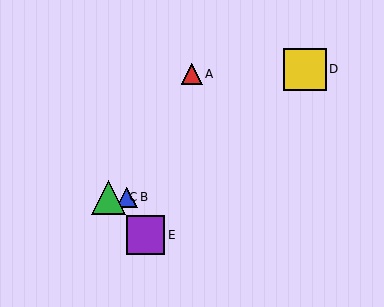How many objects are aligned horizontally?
2 objects (B, C) are aligned horizontally.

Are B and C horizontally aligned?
Yes, both are at y≈197.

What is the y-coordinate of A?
Object A is at y≈74.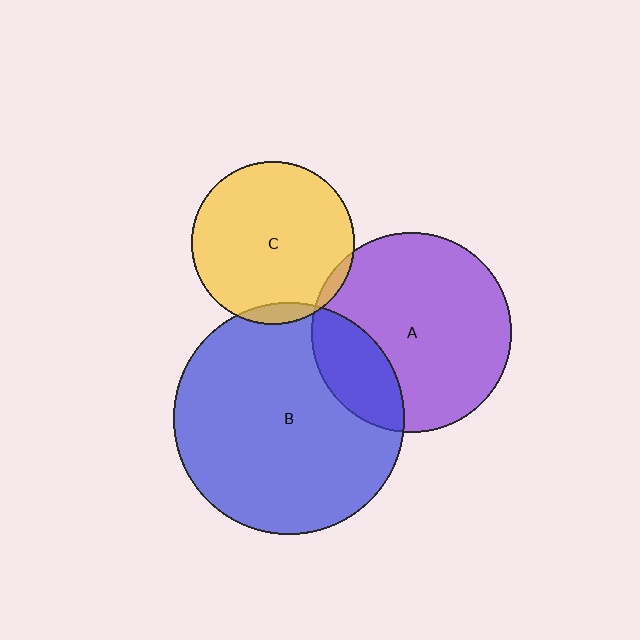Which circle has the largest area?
Circle B (blue).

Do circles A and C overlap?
Yes.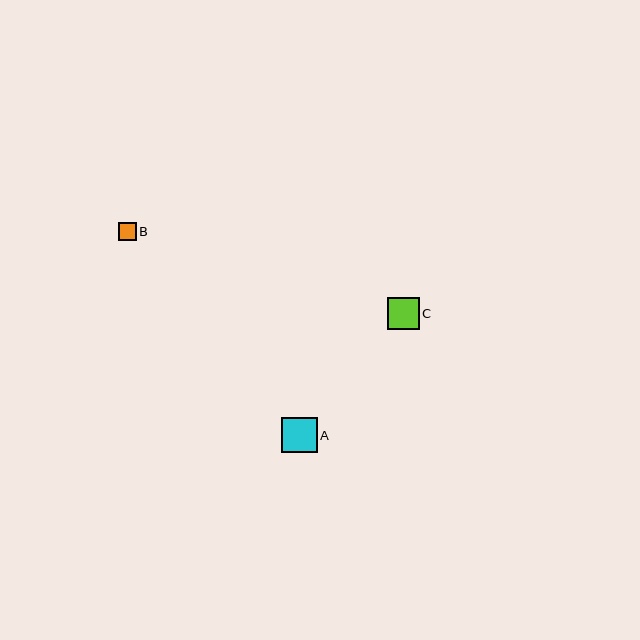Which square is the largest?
Square A is the largest with a size of approximately 36 pixels.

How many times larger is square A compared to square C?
Square A is approximately 1.1 times the size of square C.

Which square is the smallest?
Square B is the smallest with a size of approximately 18 pixels.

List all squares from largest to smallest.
From largest to smallest: A, C, B.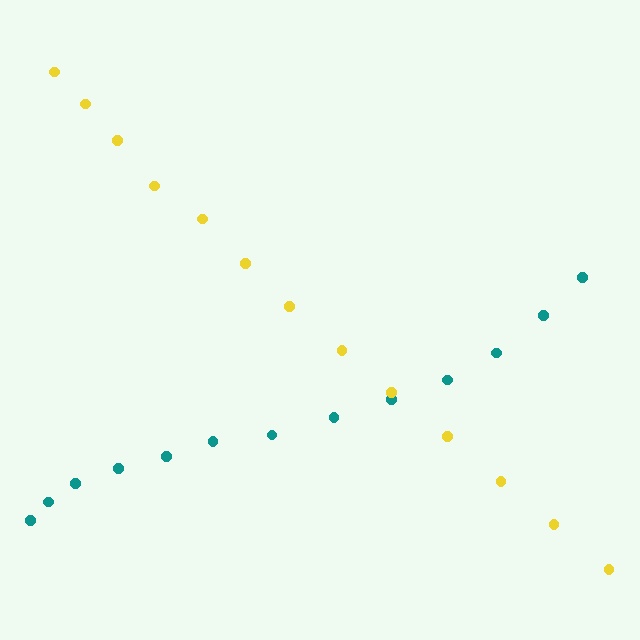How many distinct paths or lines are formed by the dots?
There are 2 distinct paths.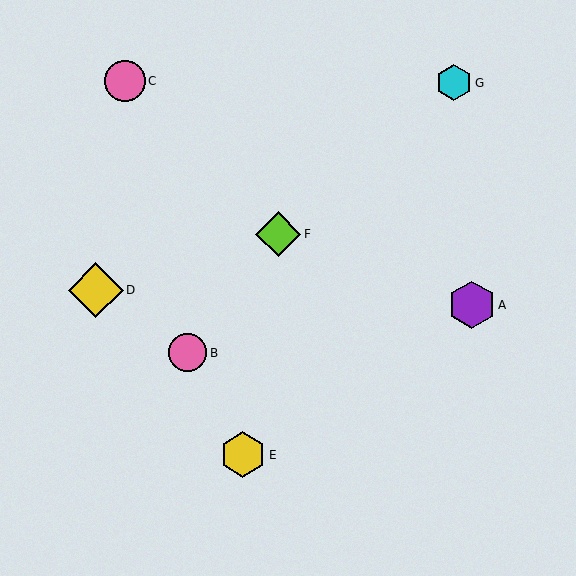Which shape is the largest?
The yellow diamond (labeled D) is the largest.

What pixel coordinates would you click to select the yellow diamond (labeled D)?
Click at (96, 290) to select the yellow diamond D.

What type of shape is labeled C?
Shape C is a pink circle.